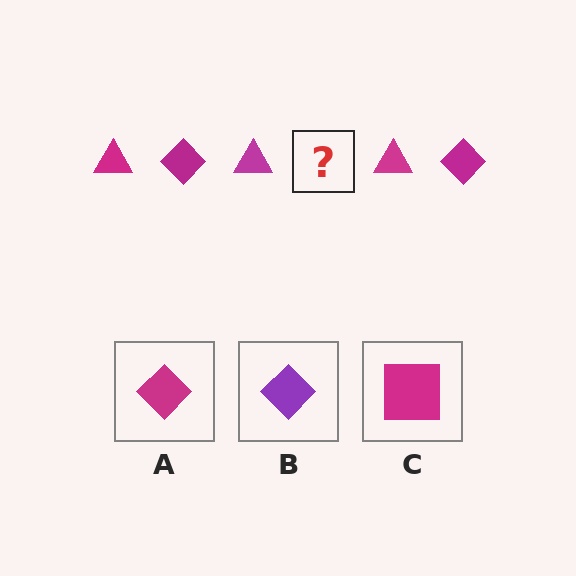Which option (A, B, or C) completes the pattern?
A.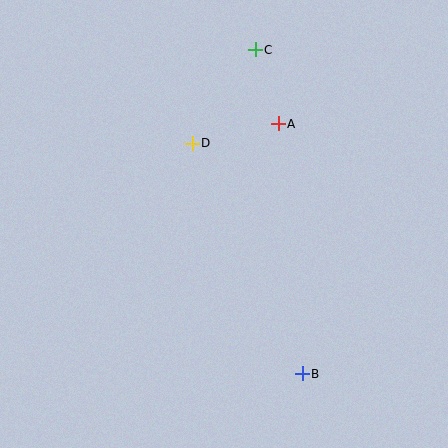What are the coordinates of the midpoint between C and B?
The midpoint between C and B is at (279, 212).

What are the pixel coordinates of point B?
Point B is at (302, 374).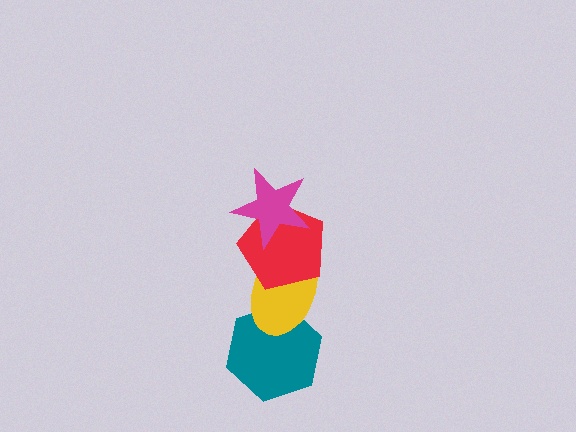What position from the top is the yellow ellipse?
The yellow ellipse is 3rd from the top.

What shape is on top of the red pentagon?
The magenta star is on top of the red pentagon.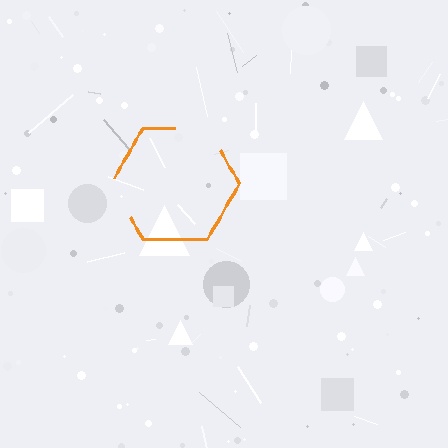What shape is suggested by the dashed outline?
The dashed outline suggests a hexagon.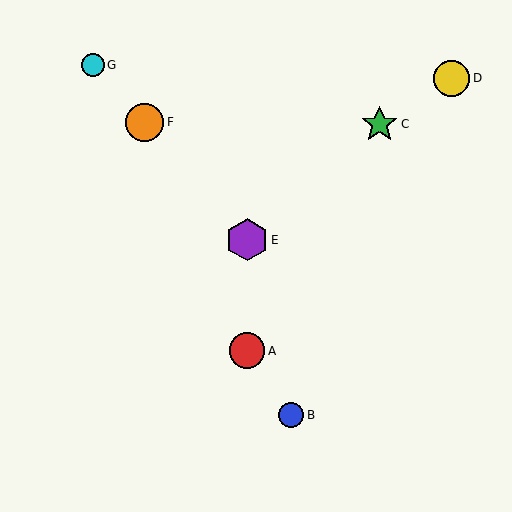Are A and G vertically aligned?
No, A is at x≈247 and G is at x≈93.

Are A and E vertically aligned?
Yes, both are at x≈247.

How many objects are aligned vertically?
2 objects (A, E) are aligned vertically.